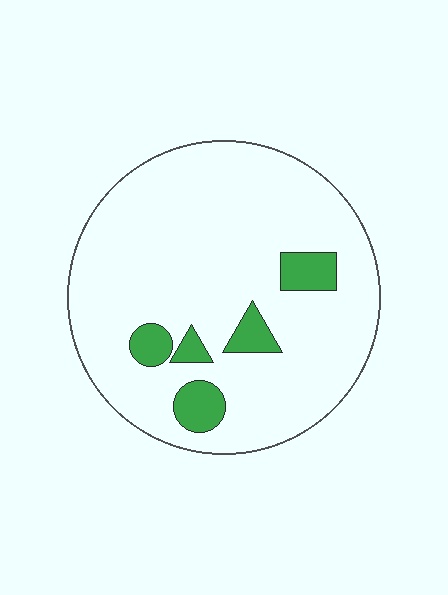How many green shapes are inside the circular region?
5.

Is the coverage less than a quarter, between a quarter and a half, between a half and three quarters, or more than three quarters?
Less than a quarter.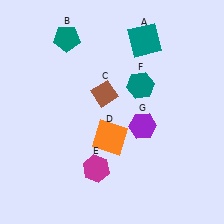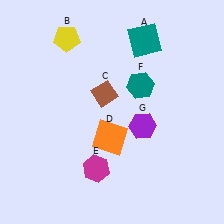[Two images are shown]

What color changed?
The pentagon (B) changed from teal in Image 1 to yellow in Image 2.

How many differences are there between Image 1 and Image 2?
There is 1 difference between the two images.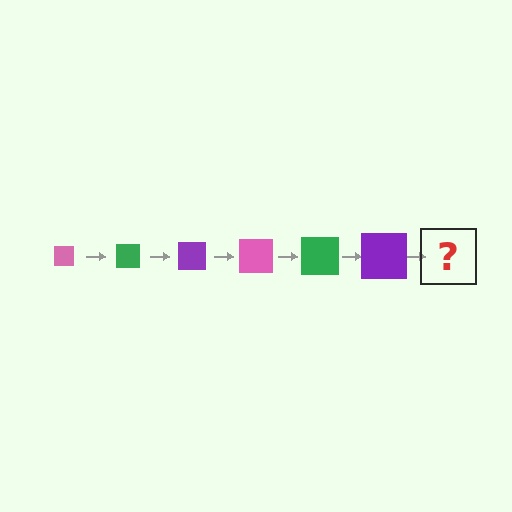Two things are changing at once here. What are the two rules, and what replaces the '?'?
The two rules are that the square grows larger each step and the color cycles through pink, green, and purple. The '?' should be a pink square, larger than the previous one.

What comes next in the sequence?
The next element should be a pink square, larger than the previous one.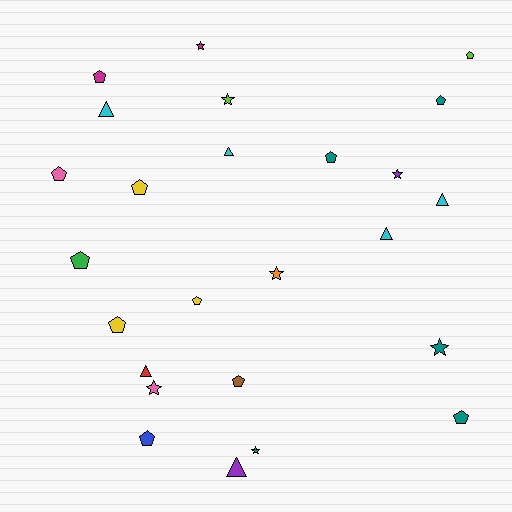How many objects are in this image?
There are 25 objects.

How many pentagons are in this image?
There are 12 pentagons.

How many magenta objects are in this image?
There are 2 magenta objects.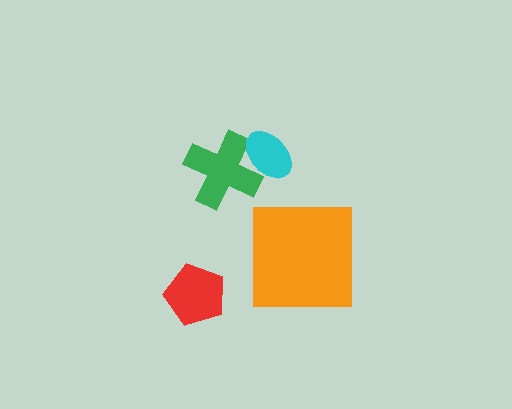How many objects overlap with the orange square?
0 objects overlap with the orange square.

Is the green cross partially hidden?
Yes, it is partially covered by another shape.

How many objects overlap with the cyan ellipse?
1 object overlaps with the cyan ellipse.